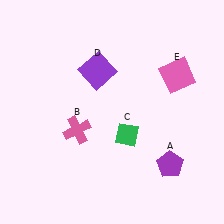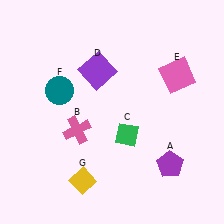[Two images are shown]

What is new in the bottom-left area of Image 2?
A yellow diamond (G) was added in the bottom-left area of Image 2.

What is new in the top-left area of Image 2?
A teal circle (F) was added in the top-left area of Image 2.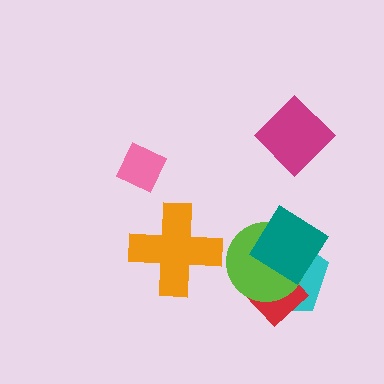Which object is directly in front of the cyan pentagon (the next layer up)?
The red diamond is directly in front of the cyan pentagon.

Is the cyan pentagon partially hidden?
Yes, it is partially covered by another shape.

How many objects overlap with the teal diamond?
3 objects overlap with the teal diamond.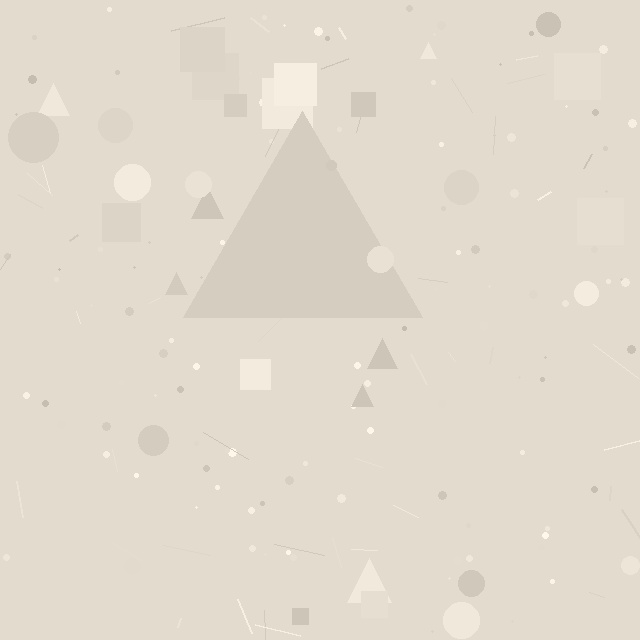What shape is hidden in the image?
A triangle is hidden in the image.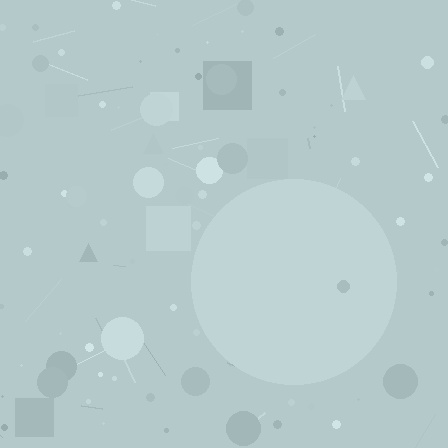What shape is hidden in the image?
A circle is hidden in the image.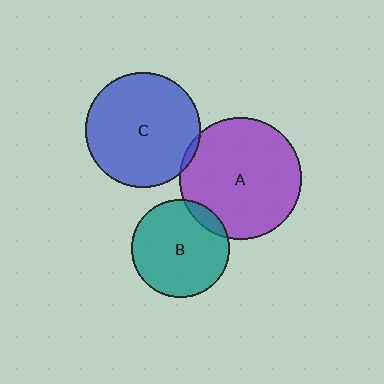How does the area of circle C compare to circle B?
Approximately 1.4 times.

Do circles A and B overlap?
Yes.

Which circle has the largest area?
Circle A (purple).